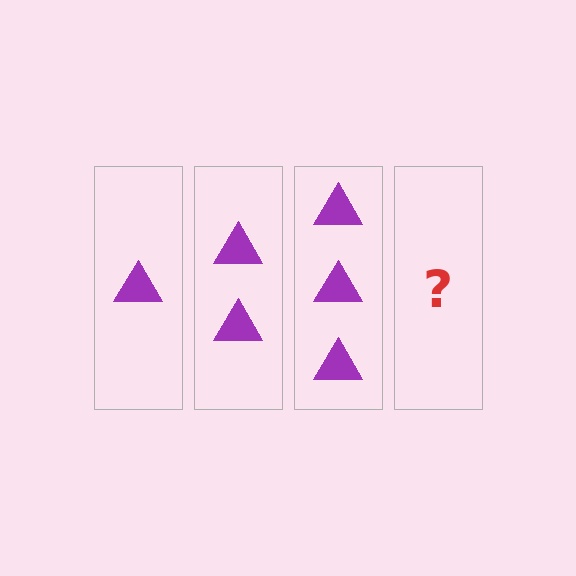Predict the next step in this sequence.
The next step is 4 triangles.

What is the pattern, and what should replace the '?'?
The pattern is that each step adds one more triangle. The '?' should be 4 triangles.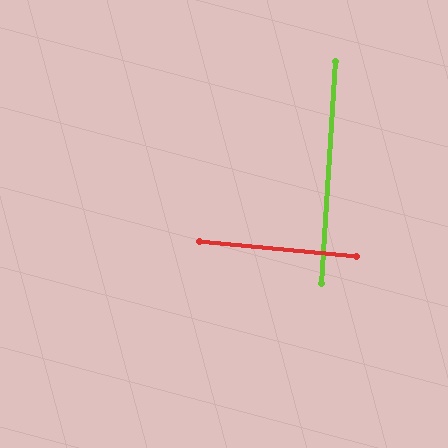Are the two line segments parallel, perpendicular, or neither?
Perpendicular — they meet at approximately 88°.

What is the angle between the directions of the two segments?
Approximately 88 degrees.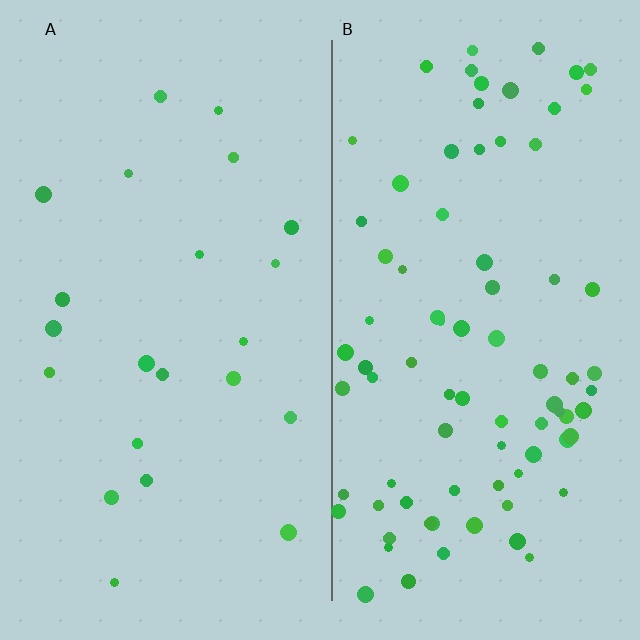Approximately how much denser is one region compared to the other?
Approximately 3.8× — region B over region A.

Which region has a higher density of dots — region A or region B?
B (the right).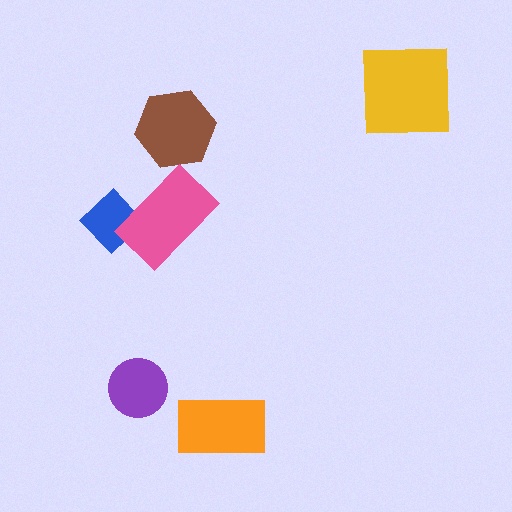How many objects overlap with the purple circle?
0 objects overlap with the purple circle.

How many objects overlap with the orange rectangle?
0 objects overlap with the orange rectangle.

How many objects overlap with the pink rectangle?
1 object overlaps with the pink rectangle.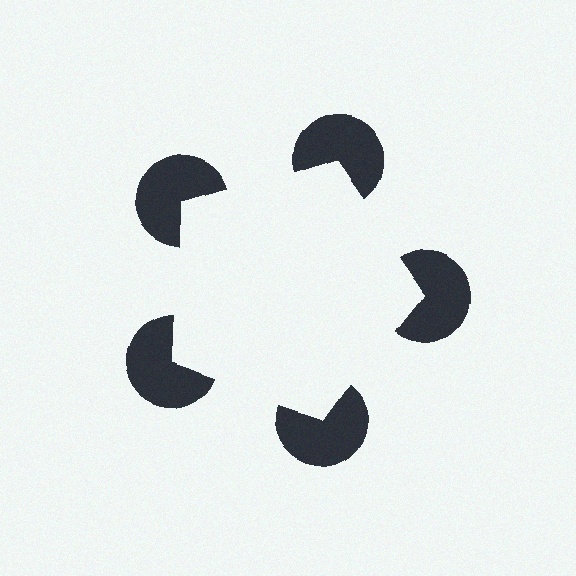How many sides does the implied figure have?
5 sides.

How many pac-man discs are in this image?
There are 5 — one at each vertex of the illusory pentagon.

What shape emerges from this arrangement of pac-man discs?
An illusory pentagon — its edges are inferred from the aligned wedge cuts in the pac-man discs, not physically drawn.